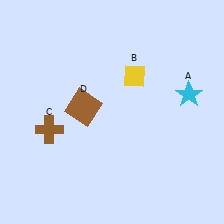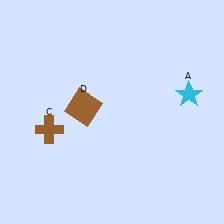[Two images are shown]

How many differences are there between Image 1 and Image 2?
There is 1 difference between the two images.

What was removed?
The yellow diamond (B) was removed in Image 2.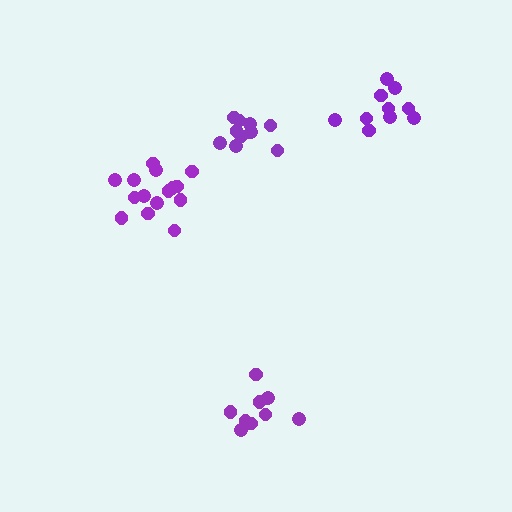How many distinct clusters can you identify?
There are 4 distinct clusters.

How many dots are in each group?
Group 1: 15 dots, Group 2: 11 dots, Group 3: 10 dots, Group 4: 9 dots (45 total).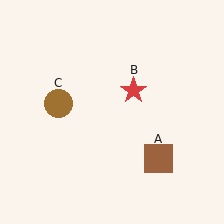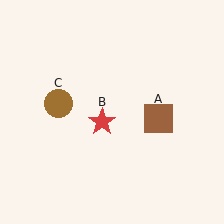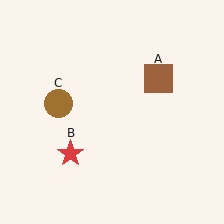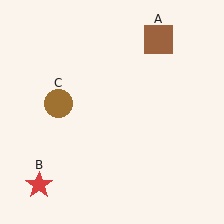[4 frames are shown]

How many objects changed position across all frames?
2 objects changed position: brown square (object A), red star (object B).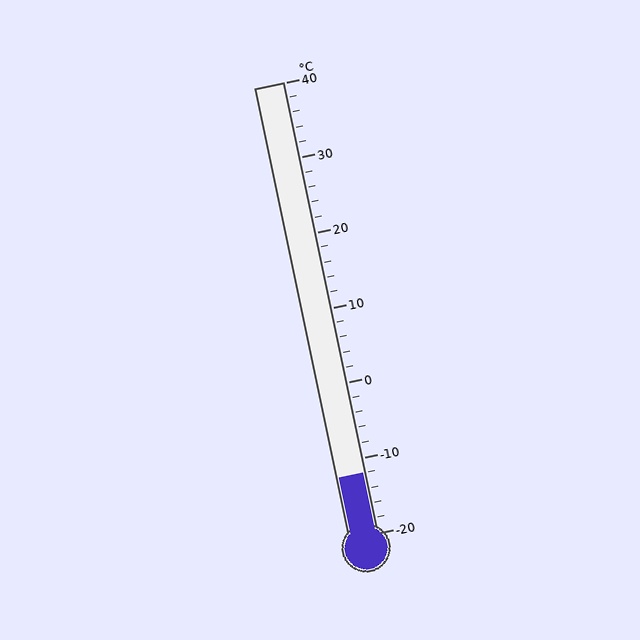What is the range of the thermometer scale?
The thermometer scale ranges from -20°C to 40°C.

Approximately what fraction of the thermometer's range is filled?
The thermometer is filled to approximately 15% of its range.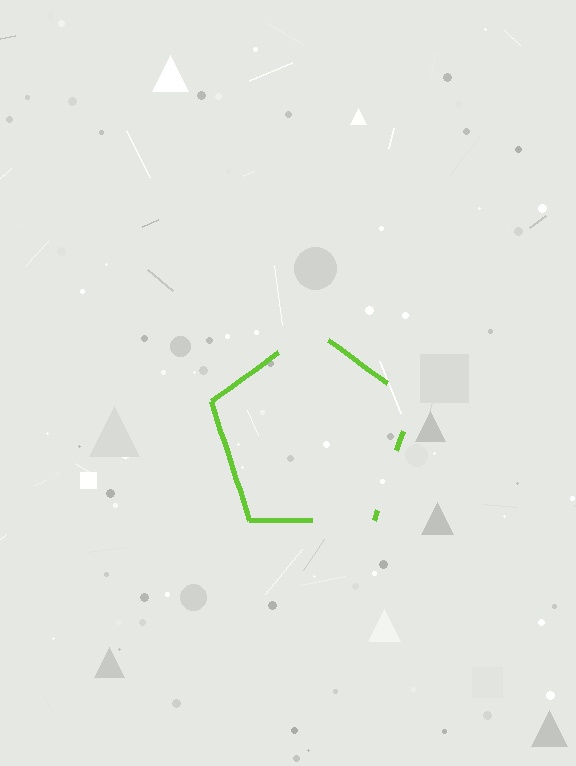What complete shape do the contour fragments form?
The contour fragments form a pentagon.